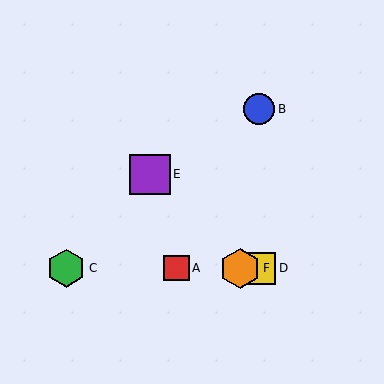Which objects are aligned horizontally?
Objects A, C, D, F are aligned horizontally.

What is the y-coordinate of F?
Object F is at y≈268.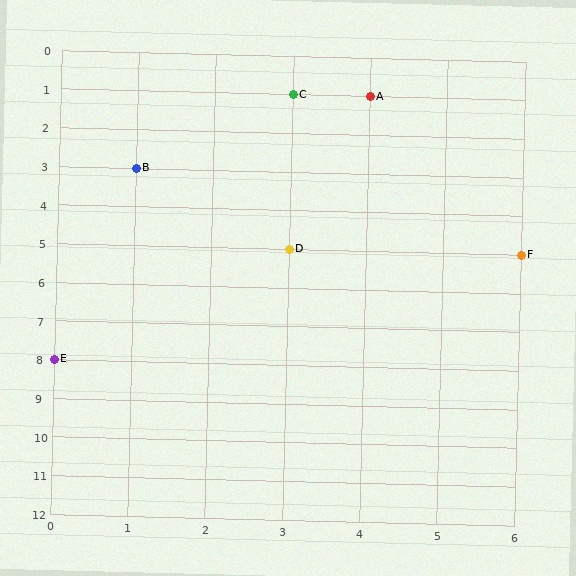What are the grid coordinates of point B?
Point B is at grid coordinates (1, 3).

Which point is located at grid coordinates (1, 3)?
Point B is at (1, 3).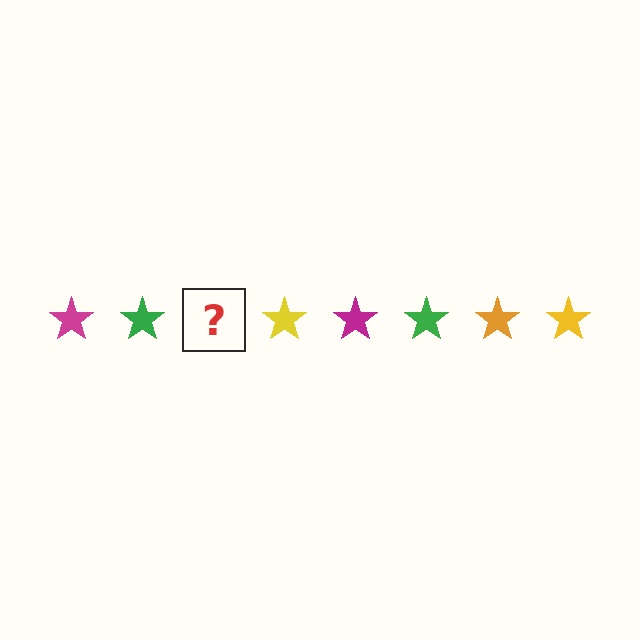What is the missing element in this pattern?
The missing element is an orange star.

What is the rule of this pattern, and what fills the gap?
The rule is that the pattern cycles through magenta, green, orange, yellow stars. The gap should be filled with an orange star.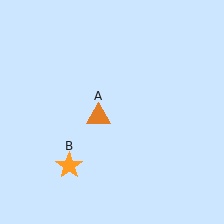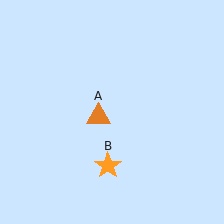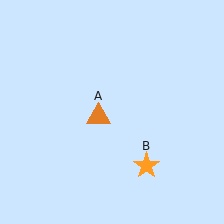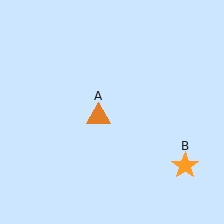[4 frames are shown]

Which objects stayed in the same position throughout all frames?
Orange triangle (object A) remained stationary.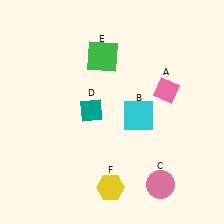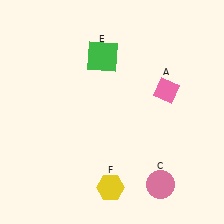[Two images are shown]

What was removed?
The cyan square (B), the teal diamond (D) were removed in Image 2.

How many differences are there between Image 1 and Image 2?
There are 2 differences between the two images.